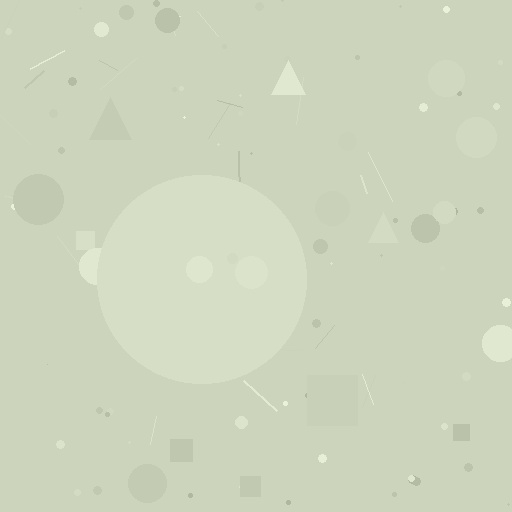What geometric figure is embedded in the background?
A circle is embedded in the background.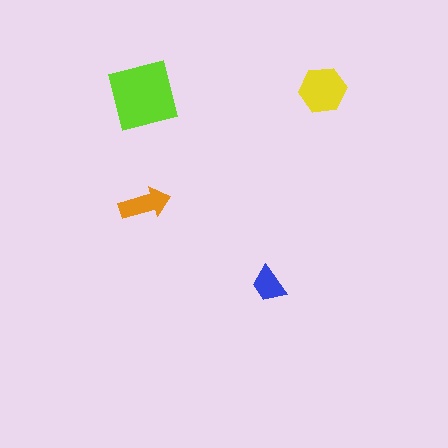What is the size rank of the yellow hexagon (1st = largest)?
2nd.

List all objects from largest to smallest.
The lime square, the yellow hexagon, the orange arrow, the blue trapezoid.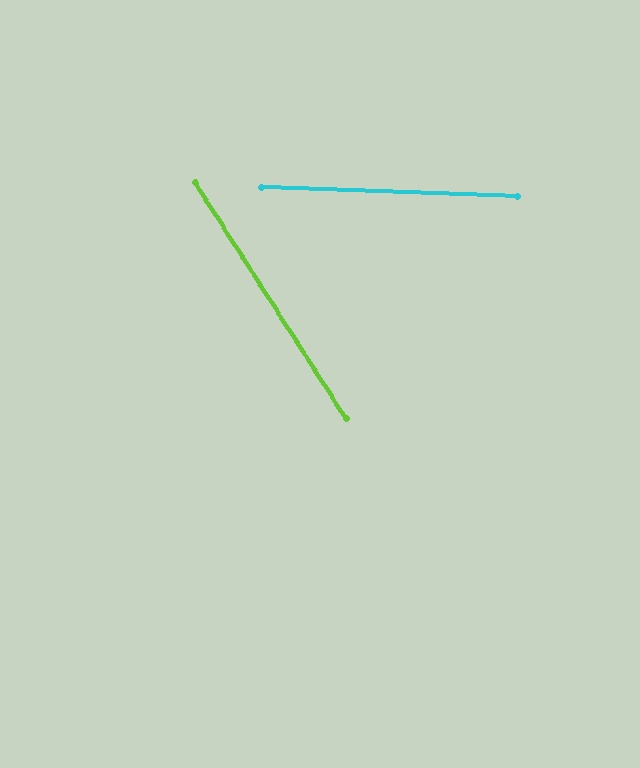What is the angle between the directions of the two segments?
Approximately 55 degrees.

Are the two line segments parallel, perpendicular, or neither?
Neither parallel nor perpendicular — they differ by about 55°.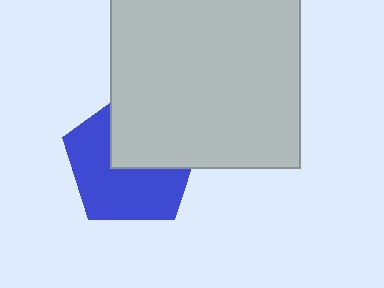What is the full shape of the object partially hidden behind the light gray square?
The partially hidden object is a blue pentagon.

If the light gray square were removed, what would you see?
You would see the complete blue pentagon.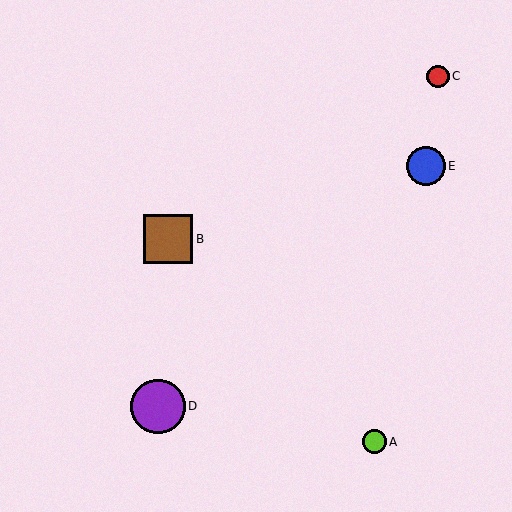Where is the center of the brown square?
The center of the brown square is at (168, 239).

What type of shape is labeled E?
Shape E is a blue circle.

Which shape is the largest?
The purple circle (labeled D) is the largest.